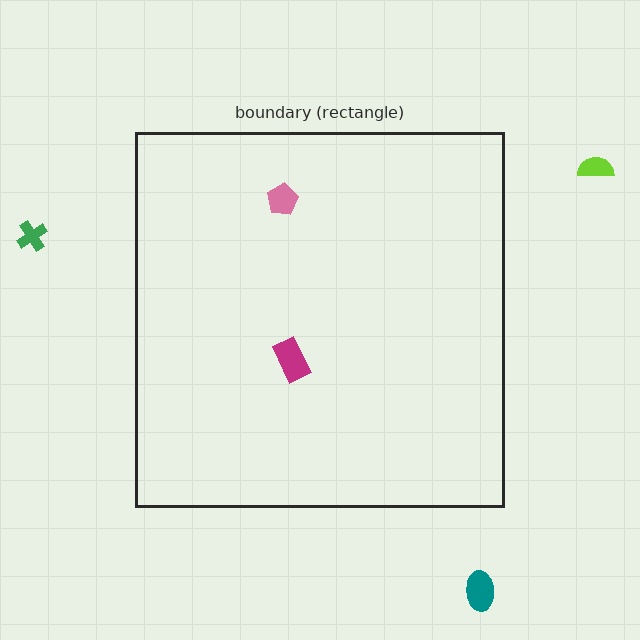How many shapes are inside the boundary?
2 inside, 3 outside.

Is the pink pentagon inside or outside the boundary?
Inside.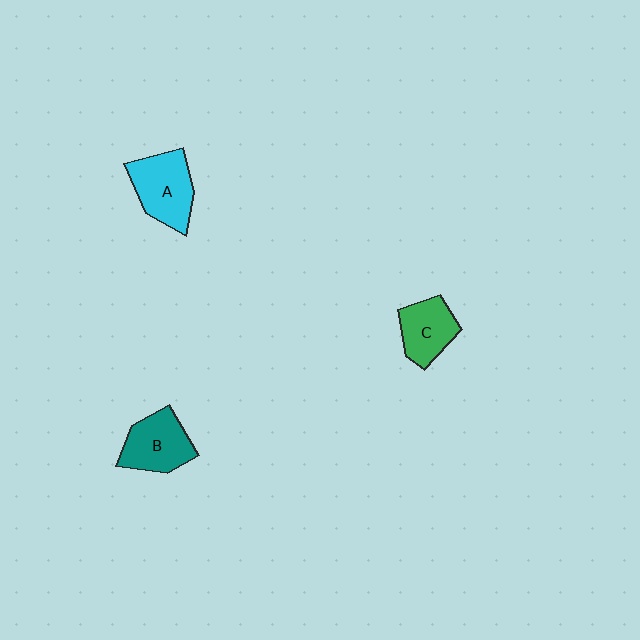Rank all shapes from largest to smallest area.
From largest to smallest: A (cyan), B (teal), C (green).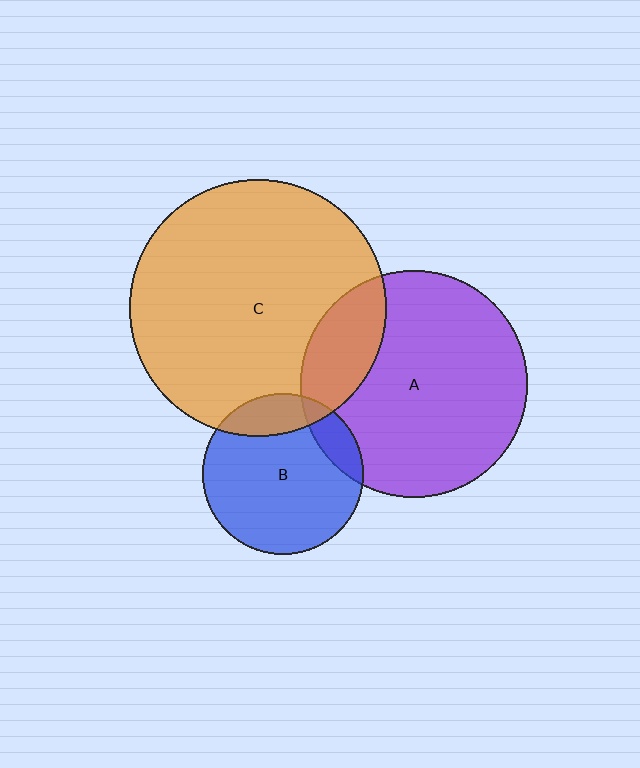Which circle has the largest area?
Circle C (orange).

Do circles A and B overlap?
Yes.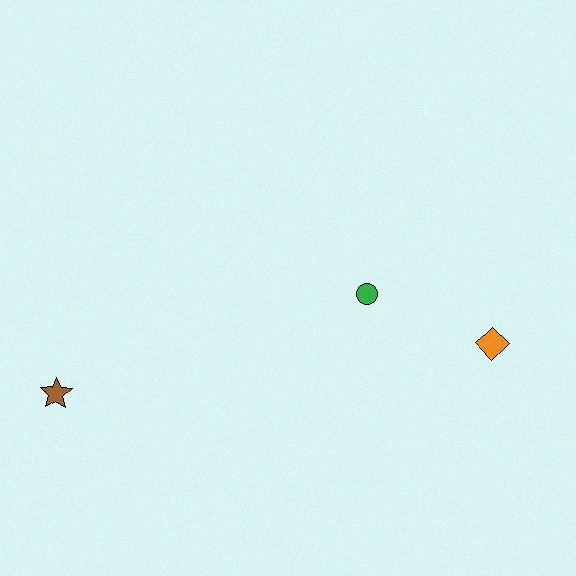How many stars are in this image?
There is 1 star.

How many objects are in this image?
There are 3 objects.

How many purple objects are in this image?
There are no purple objects.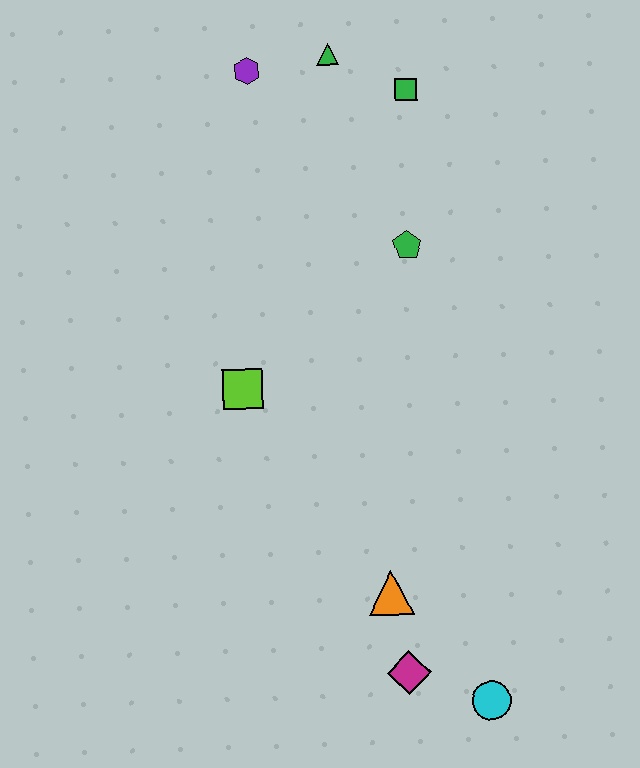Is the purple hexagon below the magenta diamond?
No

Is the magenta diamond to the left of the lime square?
No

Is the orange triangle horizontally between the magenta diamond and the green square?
No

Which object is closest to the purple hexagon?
The green triangle is closest to the purple hexagon.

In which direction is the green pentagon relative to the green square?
The green pentagon is below the green square.